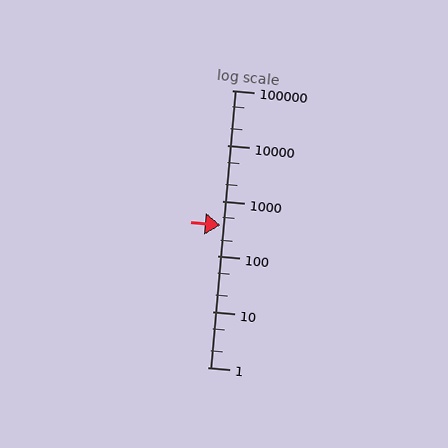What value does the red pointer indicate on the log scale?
The pointer indicates approximately 370.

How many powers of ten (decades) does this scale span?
The scale spans 5 decades, from 1 to 100000.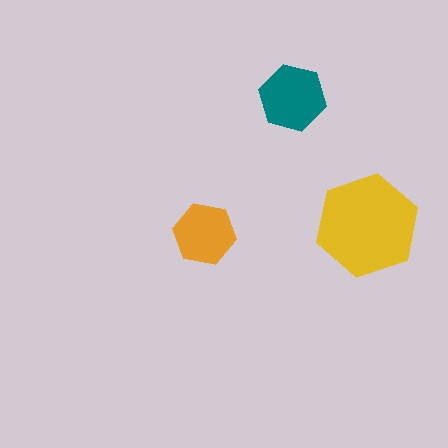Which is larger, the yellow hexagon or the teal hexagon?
The yellow one.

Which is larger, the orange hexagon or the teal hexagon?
The teal one.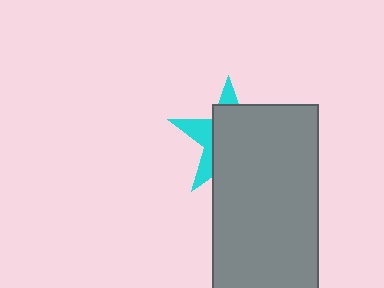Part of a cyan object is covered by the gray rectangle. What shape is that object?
It is a star.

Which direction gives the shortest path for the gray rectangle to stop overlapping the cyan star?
Moving toward the lower-right gives the shortest separation.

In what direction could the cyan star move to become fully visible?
The cyan star could move toward the upper-left. That would shift it out from behind the gray rectangle entirely.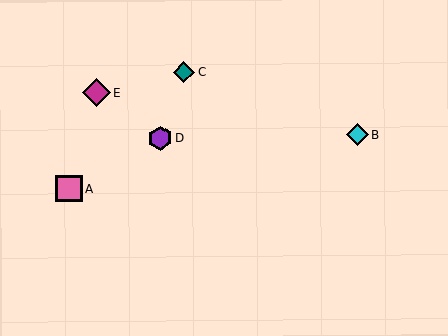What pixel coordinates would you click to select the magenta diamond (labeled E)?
Click at (96, 93) to select the magenta diamond E.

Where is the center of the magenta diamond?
The center of the magenta diamond is at (96, 93).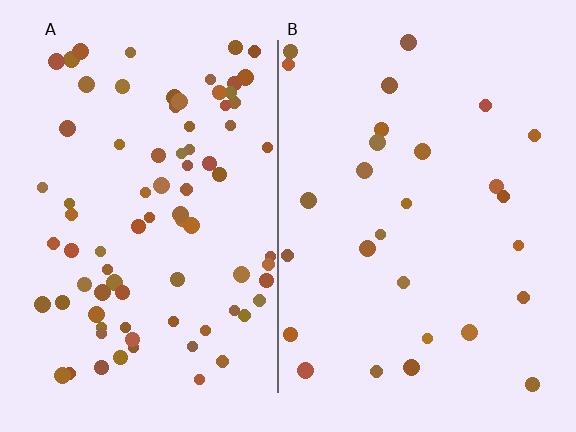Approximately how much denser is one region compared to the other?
Approximately 3.0× — region A over region B.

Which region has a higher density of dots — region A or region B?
A (the left).